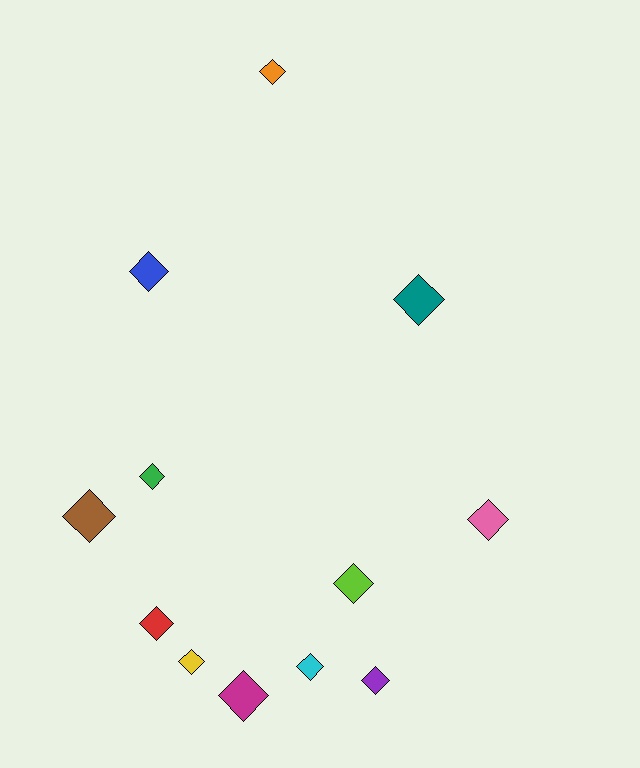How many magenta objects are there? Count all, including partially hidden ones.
There is 1 magenta object.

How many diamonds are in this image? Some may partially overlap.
There are 12 diamonds.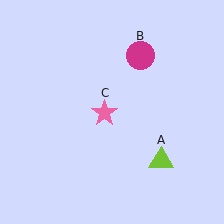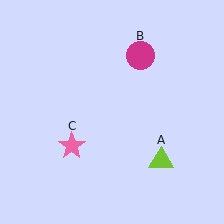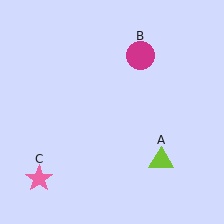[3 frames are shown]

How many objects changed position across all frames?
1 object changed position: pink star (object C).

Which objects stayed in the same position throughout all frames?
Lime triangle (object A) and magenta circle (object B) remained stationary.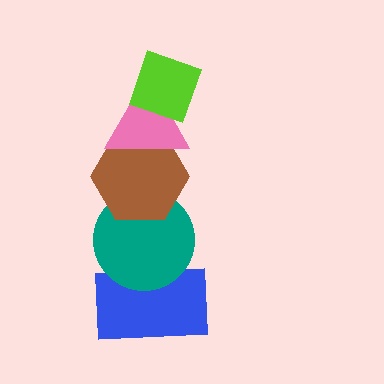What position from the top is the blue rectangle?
The blue rectangle is 5th from the top.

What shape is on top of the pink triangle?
The lime diamond is on top of the pink triangle.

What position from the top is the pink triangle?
The pink triangle is 2nd from the top.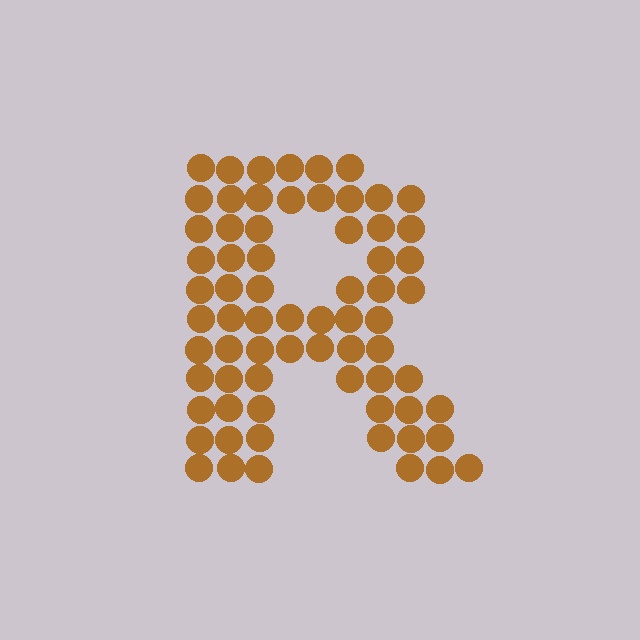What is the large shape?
The large shape is the letter R.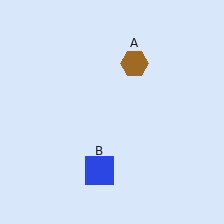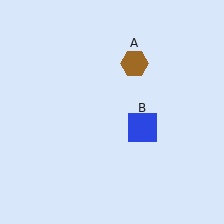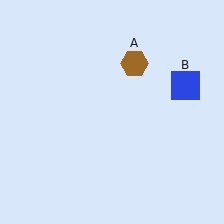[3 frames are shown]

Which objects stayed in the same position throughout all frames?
Brown hexagon (object A) remained stationary.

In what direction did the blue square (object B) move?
The blue square (object B) moved up and to the right.